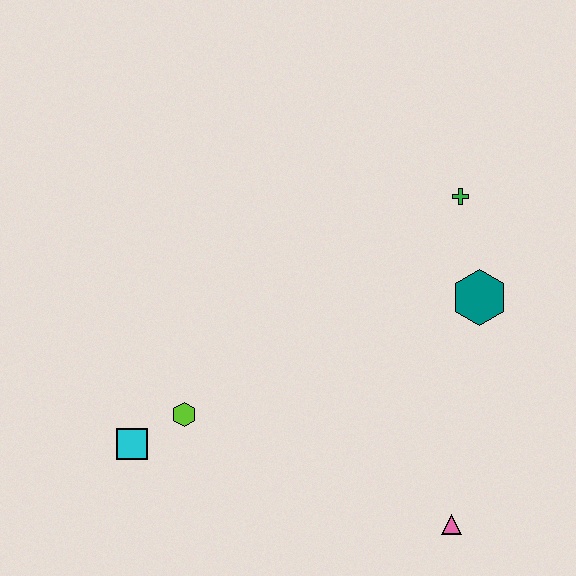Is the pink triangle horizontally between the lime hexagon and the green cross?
Yes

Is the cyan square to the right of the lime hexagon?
No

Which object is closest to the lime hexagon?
The cyan square is closest to the lime hexagon.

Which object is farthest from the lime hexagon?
The green cross is farthest from the lime hexagon.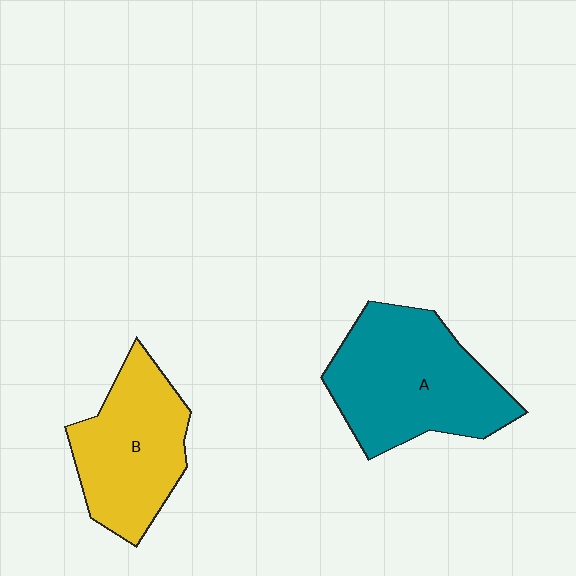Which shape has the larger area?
Shape A (teal).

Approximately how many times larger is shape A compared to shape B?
Approximately 1.3 times.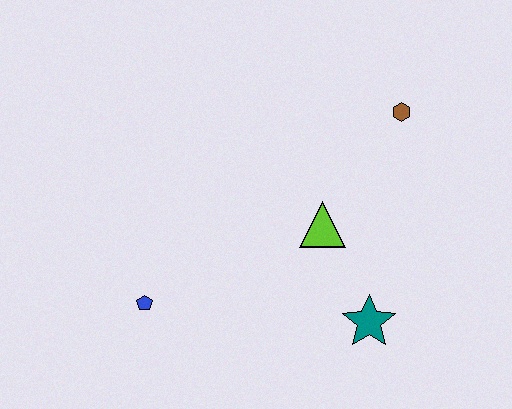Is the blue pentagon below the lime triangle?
Yes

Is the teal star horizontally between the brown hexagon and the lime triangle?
Yes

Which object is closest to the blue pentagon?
The lime triangle is closest to the blue pentagon.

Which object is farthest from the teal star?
The blue pentagon is farthest from the teal star.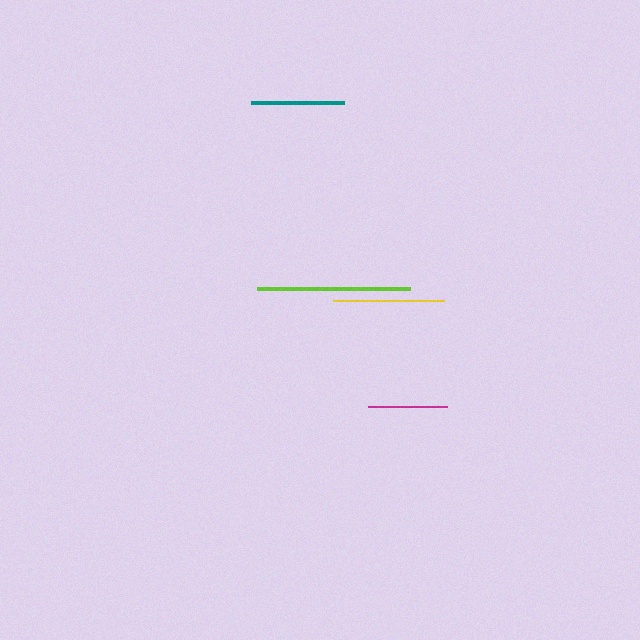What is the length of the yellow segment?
The yellow segment is approximately 110 pixels long.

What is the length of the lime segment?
The lime segment is approximately 153 pixels long.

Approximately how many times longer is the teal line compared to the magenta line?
The teal line is approximately 1.2 times the length of the magenta line.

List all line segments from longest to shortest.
From longest to shortest: lime, yellow, teal, magenta.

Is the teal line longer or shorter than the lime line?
The lime line is longer than the teal line.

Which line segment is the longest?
The lime line is the longest at approximately 153 pixels.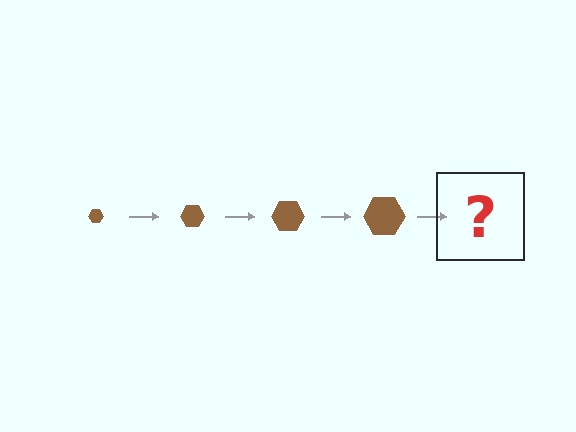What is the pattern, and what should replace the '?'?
The pattern is that the hexagon gets progressively larger each step. The '?' should be a brown hexagon, larger than the previous one.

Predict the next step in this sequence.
The next step is a brown hexagon, larger than the previous one.